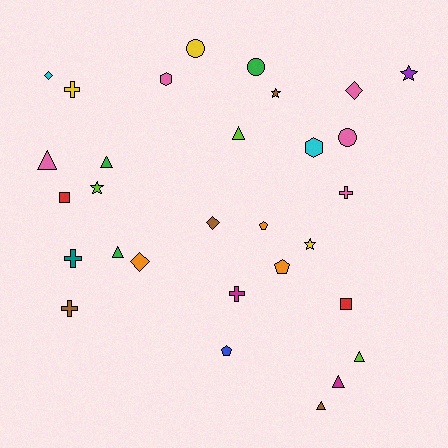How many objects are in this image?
There are 30 objects.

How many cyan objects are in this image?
There are 2 cyan objects.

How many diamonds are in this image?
There are 4 diamonds.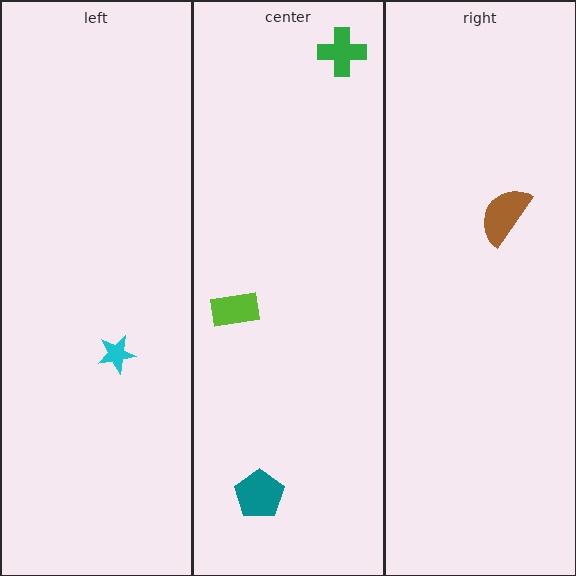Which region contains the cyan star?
The left region.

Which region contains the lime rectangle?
The center region.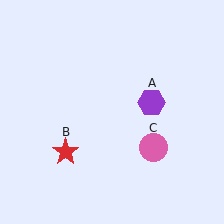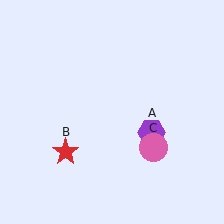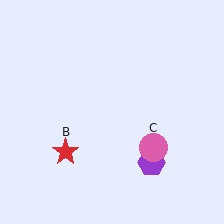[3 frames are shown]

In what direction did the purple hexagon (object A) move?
The purple hexagon (object A) moved down.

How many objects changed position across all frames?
1 object changed position: purple hexagon (object A).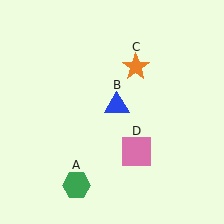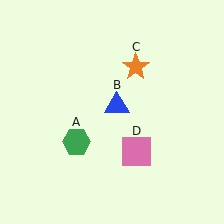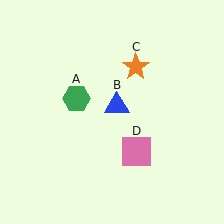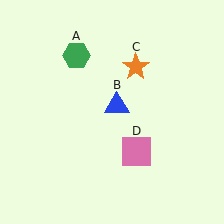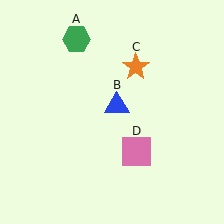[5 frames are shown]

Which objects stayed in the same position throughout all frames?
Blue triangle (object B) and orange star (object C) and pink square (object D) remained stationary.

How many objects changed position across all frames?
1 object changed position: green hexagon (object A).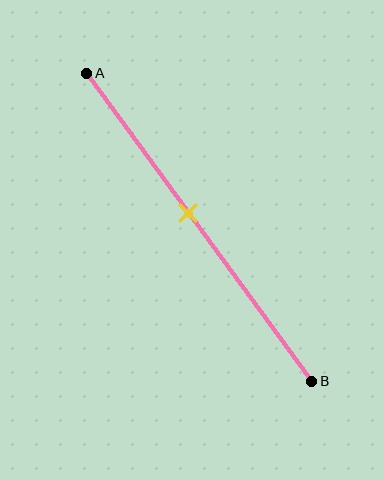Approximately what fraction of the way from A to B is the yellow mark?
The yellow mark is approximately 45% of the way from A to B.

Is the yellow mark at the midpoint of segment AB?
No, the mark is at about 45% from A, not at the 50% midpoint.